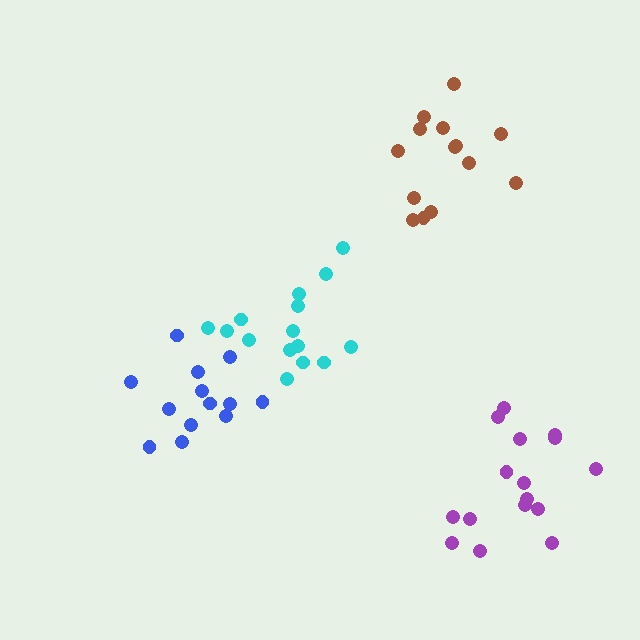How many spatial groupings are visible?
There are 4 spatial groupings.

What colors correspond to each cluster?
The clusters are colored: brown, cyan, blue, purple.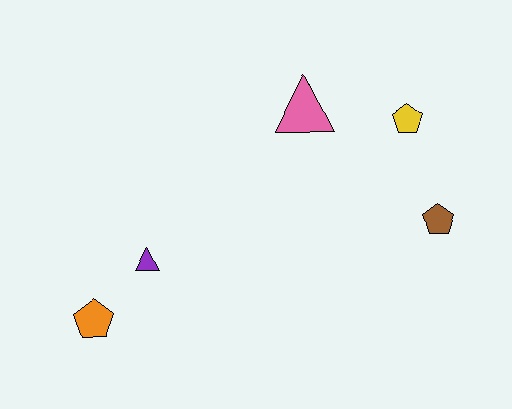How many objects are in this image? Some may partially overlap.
There are 5 objects.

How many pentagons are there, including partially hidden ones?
There are 3 pentagons.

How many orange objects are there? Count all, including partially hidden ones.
There is 1 orange object.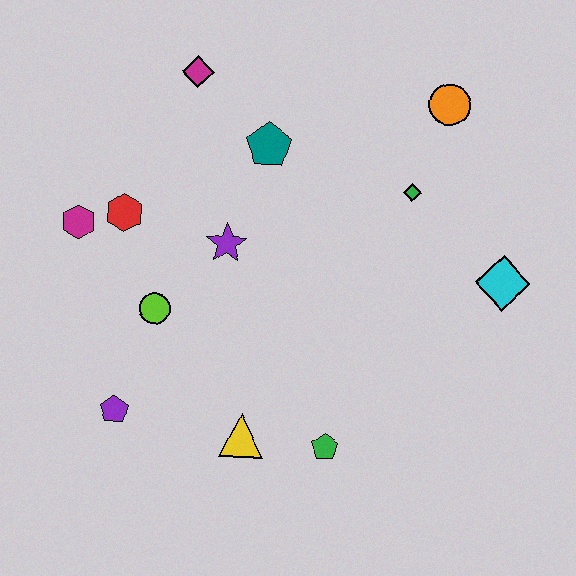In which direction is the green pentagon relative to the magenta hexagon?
The green pentagon is to the right of the magenta hexagon.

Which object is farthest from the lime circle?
The orange circle is farthest from the lime circle.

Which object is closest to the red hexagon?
The magenta hexagon is closest to the red hexagon.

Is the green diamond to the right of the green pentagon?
Yes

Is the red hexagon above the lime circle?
Yes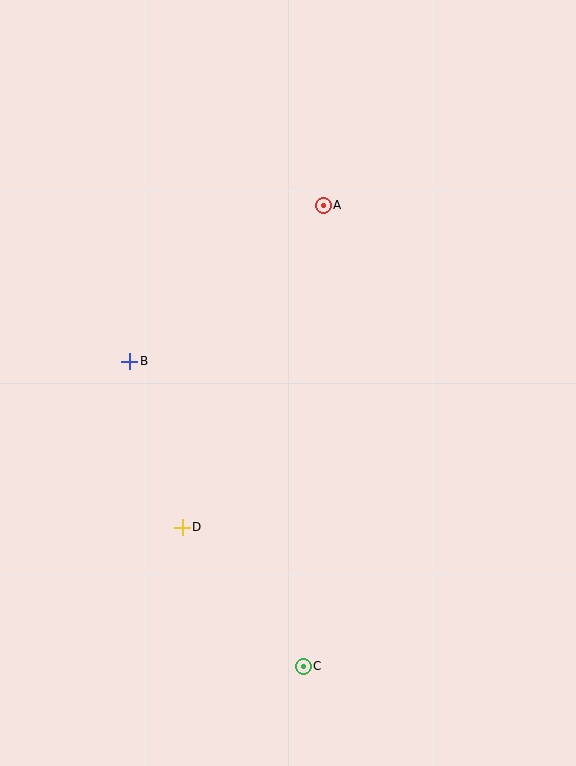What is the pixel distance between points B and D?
The distance between B and D is 174 pixels.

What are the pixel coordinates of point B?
Point B is at (130, 361).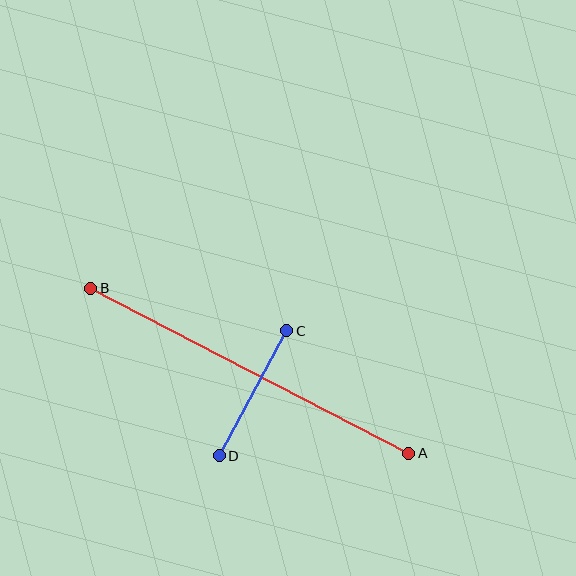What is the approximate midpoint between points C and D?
The midpoint is at approximately (253, 393) pixels.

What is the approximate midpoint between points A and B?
The midpoint is at approximately (250, 371) pixels.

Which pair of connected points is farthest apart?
Points A and B are farthest apart.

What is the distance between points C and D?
The distance is approximately 142 pixels.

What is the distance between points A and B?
The distance is approximately 358 pixels.